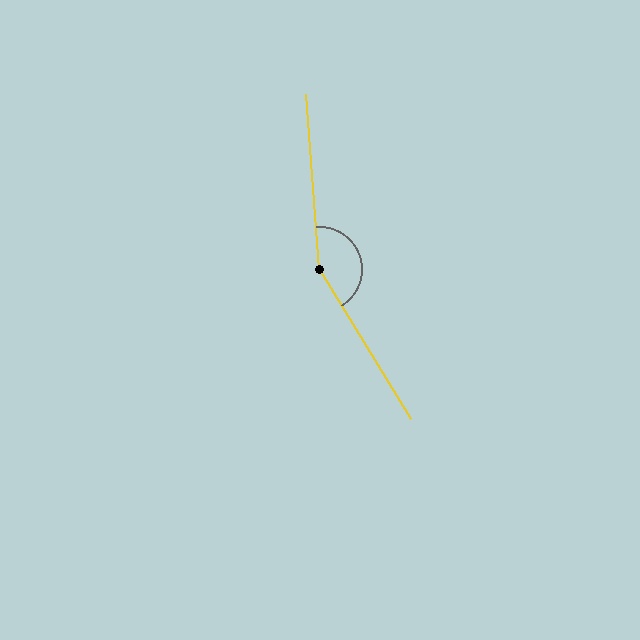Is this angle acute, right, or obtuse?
It is obtuse.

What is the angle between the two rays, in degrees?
Approximately 153 degrees.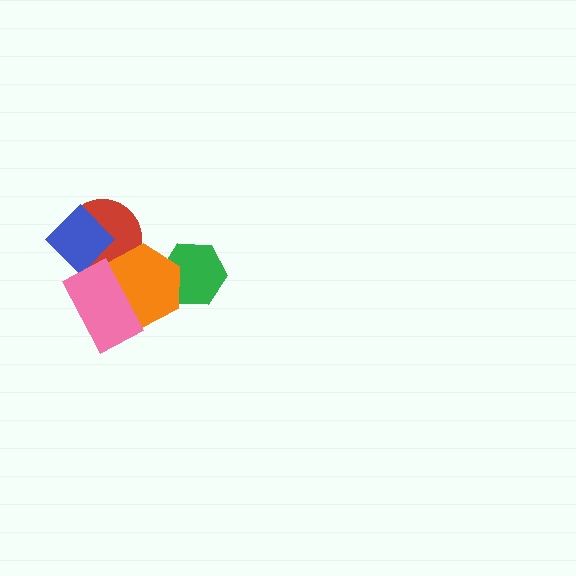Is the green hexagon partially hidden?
Yes, it is partially covered by another shape.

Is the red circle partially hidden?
Yes, it is partially covered by another shape.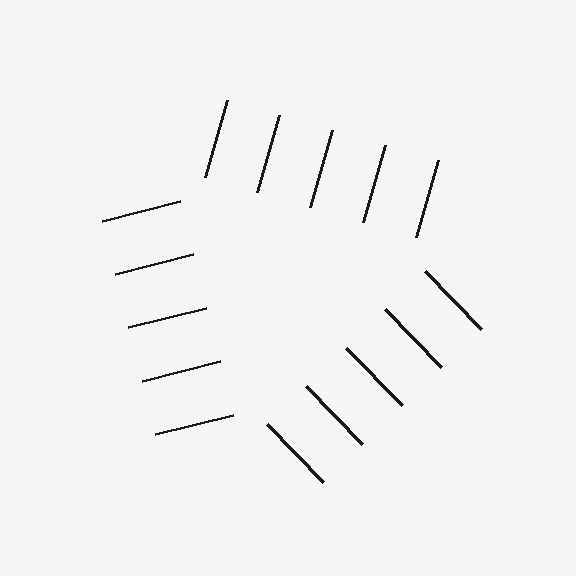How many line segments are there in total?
15 — 5 along each of the 3 edges.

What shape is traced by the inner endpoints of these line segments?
An illusory triangle — the line segments terminate on its edges but no continuous stroke is drawn.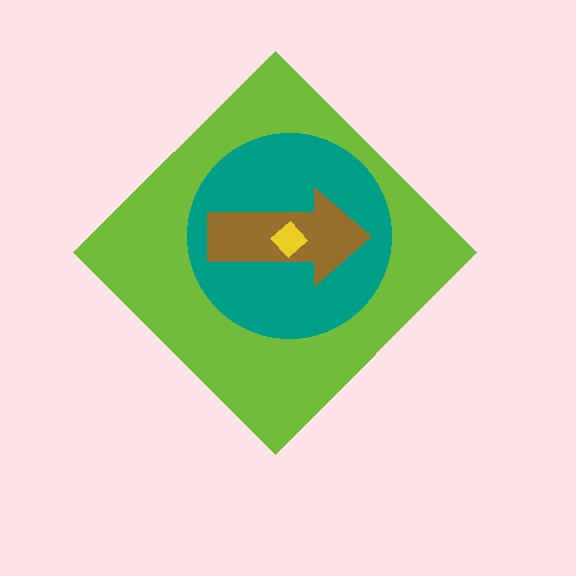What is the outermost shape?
The lime diamond.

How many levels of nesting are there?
4.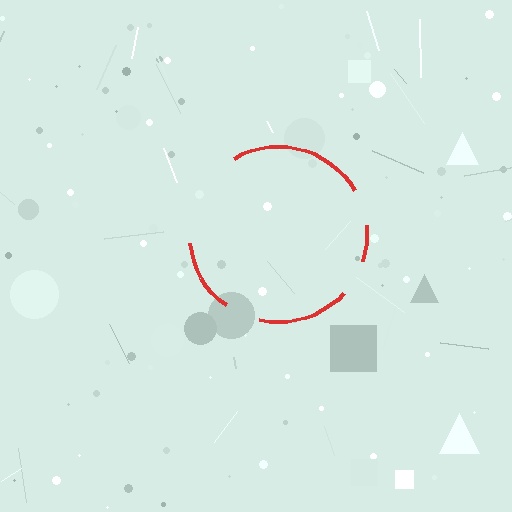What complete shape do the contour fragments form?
The contour fragments form a circle.